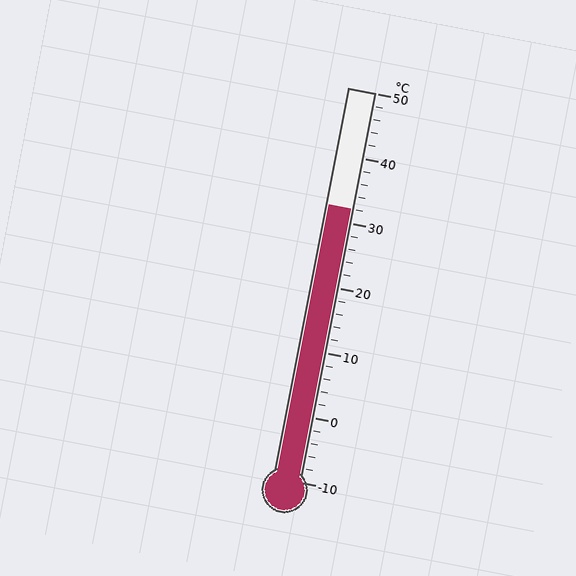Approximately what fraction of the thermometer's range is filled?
The thermometer is filled to approximately 70% of its range.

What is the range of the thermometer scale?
The thermometer scale ranges from -10°C to 50°C.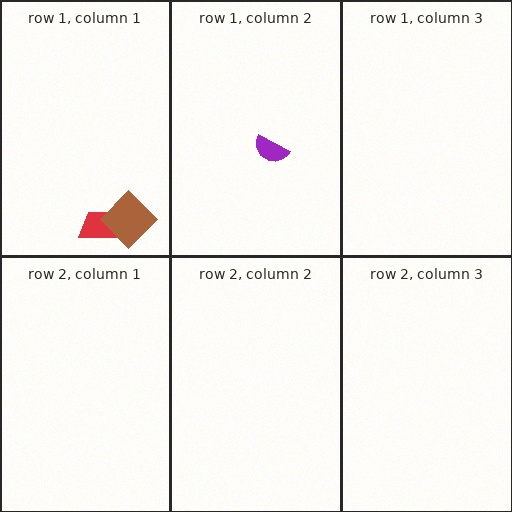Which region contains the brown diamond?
The row 1, column 1 region.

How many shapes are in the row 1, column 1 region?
2.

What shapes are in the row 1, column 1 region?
The red trapezoid, the brown diamond.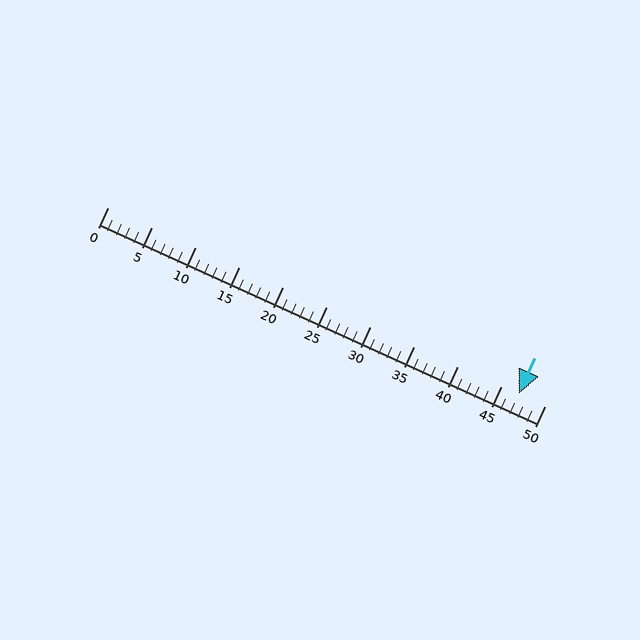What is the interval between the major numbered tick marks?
The major tick marks are spaced 5 units apart.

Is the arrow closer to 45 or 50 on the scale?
The arrow is closer to 45.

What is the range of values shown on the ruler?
The ruler shows values from 0 to 50.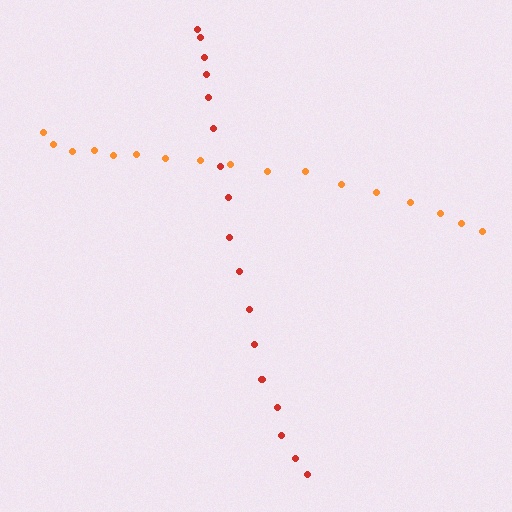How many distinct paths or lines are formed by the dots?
There are 2 distinct paths.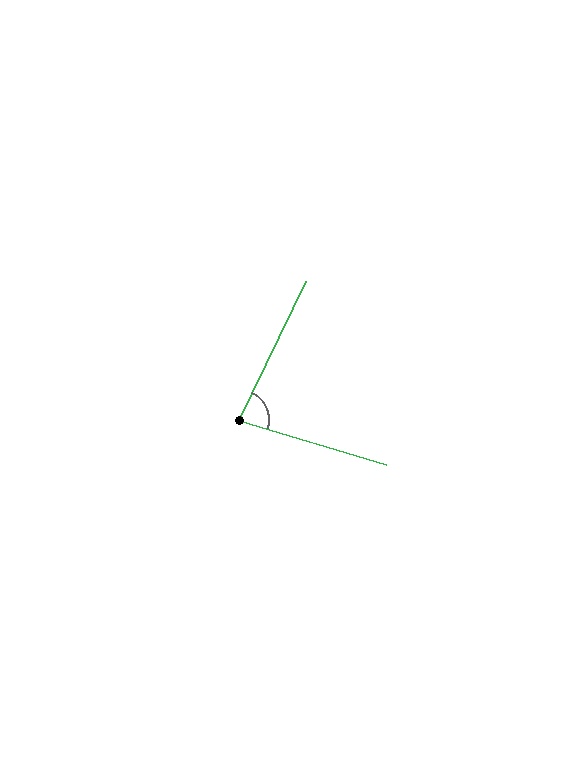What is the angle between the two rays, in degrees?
Approximately 81 degrees.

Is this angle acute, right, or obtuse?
It is acute.